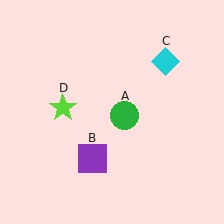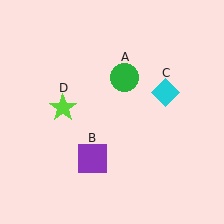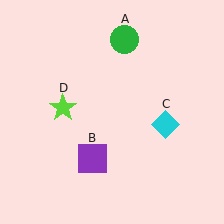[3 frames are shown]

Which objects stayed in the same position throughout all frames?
Purple square (object B) and lime star (object D) remained stationary.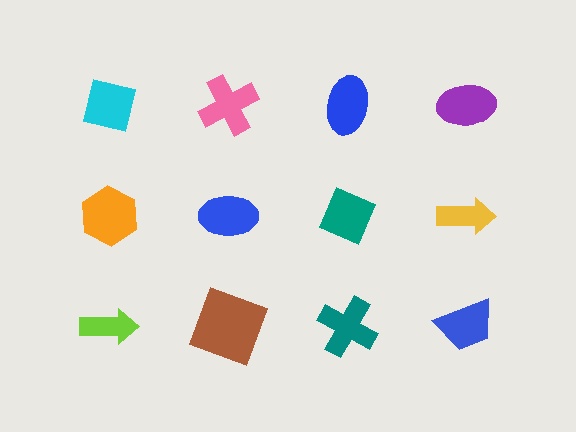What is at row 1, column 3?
A blue ellipse.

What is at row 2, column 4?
A yellow arrow.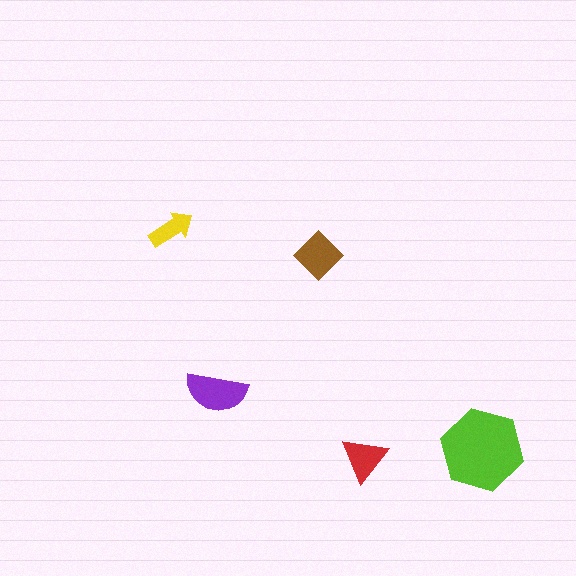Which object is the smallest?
The yellow arrow.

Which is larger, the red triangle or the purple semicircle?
The purple semicircle.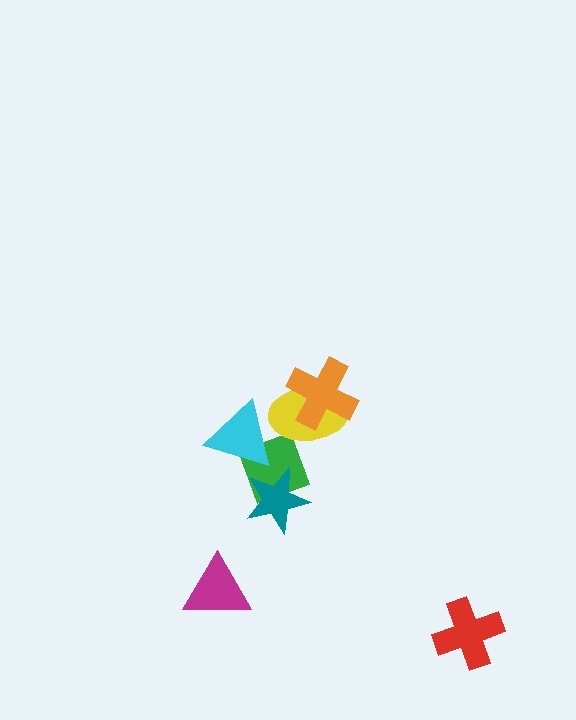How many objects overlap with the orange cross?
1 object overlaps with the orange cross.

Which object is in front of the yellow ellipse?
The orange cross is in front of the yellow ellipse.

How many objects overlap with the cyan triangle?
2 objects overlap with the cyan triangle.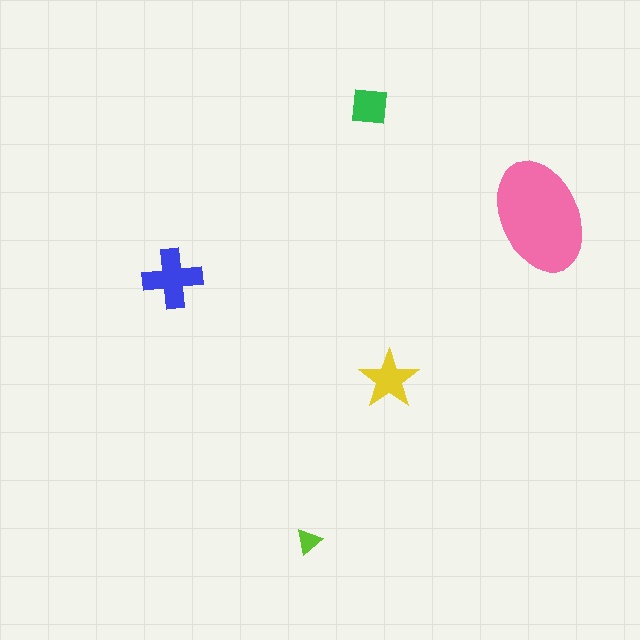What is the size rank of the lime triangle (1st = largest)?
5th.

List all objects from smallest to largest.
The lime triangle, the green square, the yellow star, the blue cross, the pink ellipse.